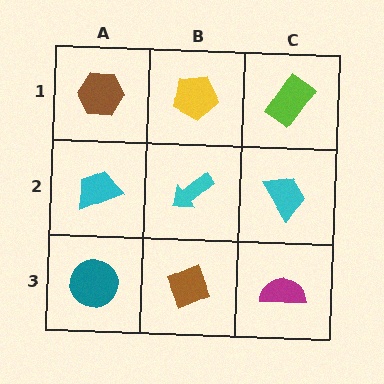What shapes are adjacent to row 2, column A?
A brown hexagon (row 1, column A), a teal circle (row 3, column A), a cyan arrow (row 2, column B).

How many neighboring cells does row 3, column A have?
2.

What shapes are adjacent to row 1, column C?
A cyan trapezoid (row 2, column C), a yellow pentagon (row 1, column B).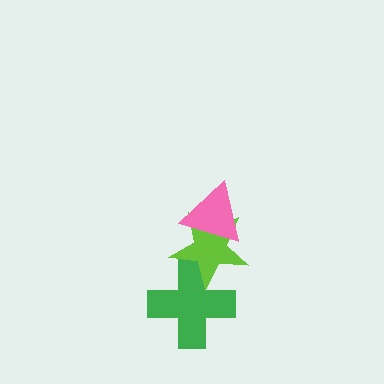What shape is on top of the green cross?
The lime star is on top of the green cross.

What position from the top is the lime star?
The lime star is 2nd from the top.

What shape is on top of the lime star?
The pink triangle is on top of the lime star.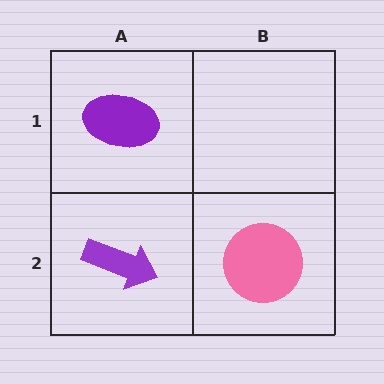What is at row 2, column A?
A purple arrow.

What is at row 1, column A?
A purple ellipse.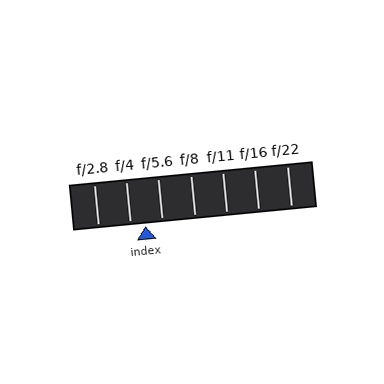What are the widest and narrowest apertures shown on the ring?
The widest aperture shown is f/2.8 and the narrowest is f/22.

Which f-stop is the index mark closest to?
The index mark is closest to f/4.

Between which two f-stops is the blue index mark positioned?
The index mark is between f/4 and f/5.6.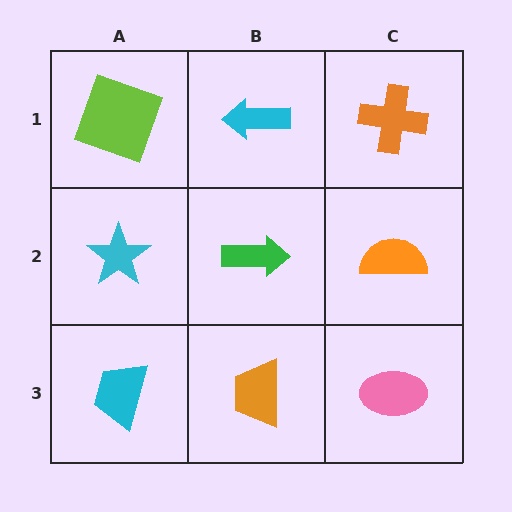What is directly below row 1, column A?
A cyan star.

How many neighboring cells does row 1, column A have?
2.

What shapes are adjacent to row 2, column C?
An orange cross (row 1, column C), a pink ellipse (row 3, column C), a green arrow (row 2, column B).